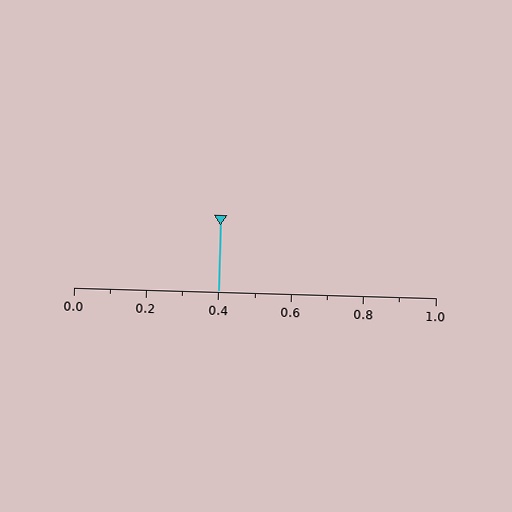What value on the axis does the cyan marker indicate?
The marker indicates approximately 0.4.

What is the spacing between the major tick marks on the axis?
The major ticks are spaced 0.2 apart.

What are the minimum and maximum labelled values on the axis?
The axis runs from 0.0 to 1.0.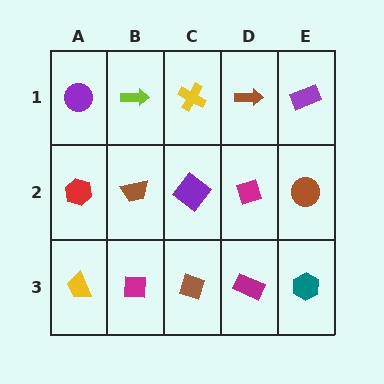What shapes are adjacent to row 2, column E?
A purple rectangle (row 1, column E), a teal hexagon (row 3, column E), a magenta diamond (row 2, column D).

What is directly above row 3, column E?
A brown circle.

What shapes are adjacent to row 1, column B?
A brown trapezoid (row 2, column B), a purple circle (row 1, column A), a yellow cross (row 1, column C).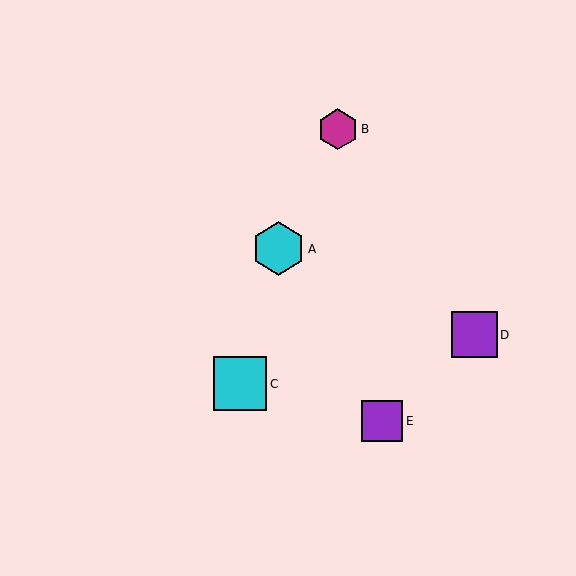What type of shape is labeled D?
Shape D is a purple square.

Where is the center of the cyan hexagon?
The center of the cyan hexagon is at (279, 249).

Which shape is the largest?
The cyan square (labeled C) is the largest.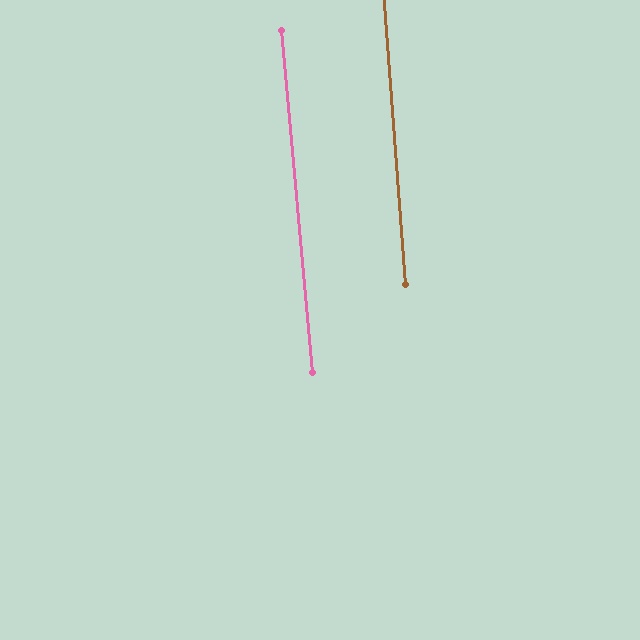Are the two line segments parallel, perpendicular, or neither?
Parallel — their directions differ by only 1.0°.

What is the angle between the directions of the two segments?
Approximately 1 degree.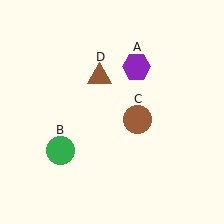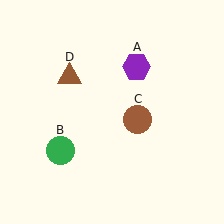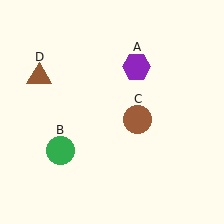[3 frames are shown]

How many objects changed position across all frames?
1 object changed position: brown triangle (object D).